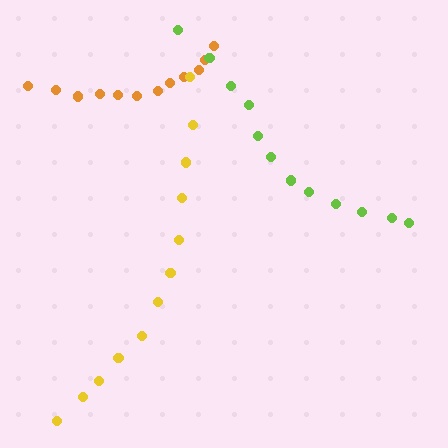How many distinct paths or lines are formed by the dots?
There are 3 distinct paths.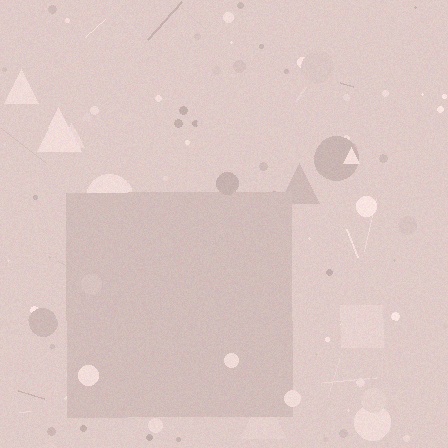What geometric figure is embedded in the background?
A square is embedded in the background.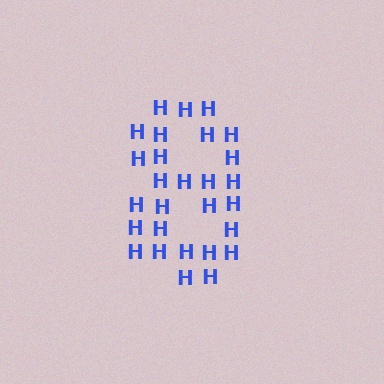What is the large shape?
The large shape is the digit 8.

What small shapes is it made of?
It is made of small letter H's.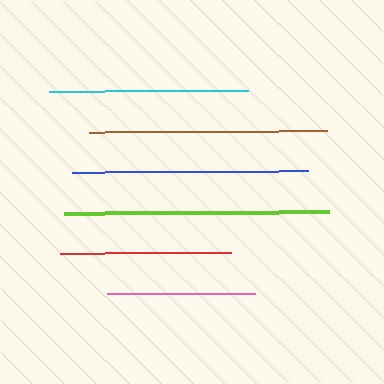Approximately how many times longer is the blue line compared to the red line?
The blue line is approximately 1.4 times the length of the red line.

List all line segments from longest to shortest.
From longest to shortest: lime, brown, blue, cyan, red, pink.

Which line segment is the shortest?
The pink line is the shortest at approximately 148 pixels.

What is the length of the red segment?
The red segment is approximately 170 pixels long.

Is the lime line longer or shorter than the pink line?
The lime line is longer than the pink line.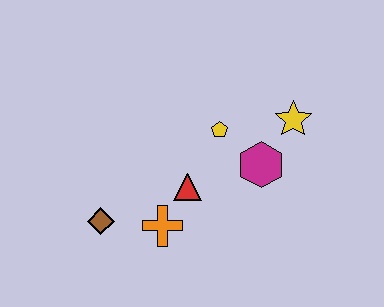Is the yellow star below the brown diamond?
No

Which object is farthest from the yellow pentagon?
The brown diamond is farthest from the yellow pentagon.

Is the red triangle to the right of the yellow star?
No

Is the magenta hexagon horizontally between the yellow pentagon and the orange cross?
No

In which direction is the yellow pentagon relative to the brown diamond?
The yellow pentagon is to the right of the brown diamond.